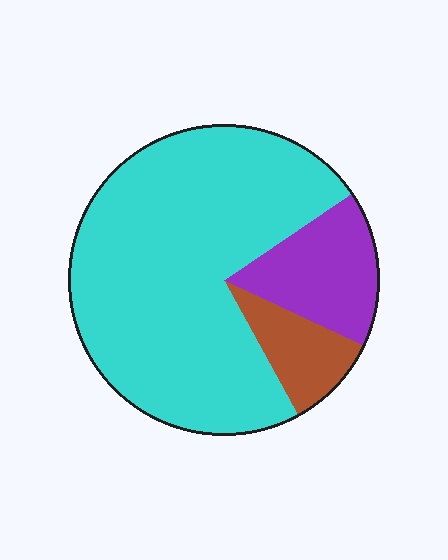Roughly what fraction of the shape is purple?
Purple takes up about one sixth (1/6) of the shape.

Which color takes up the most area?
Cyan, at roughly 75%.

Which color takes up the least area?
Brown, at roughly 10%.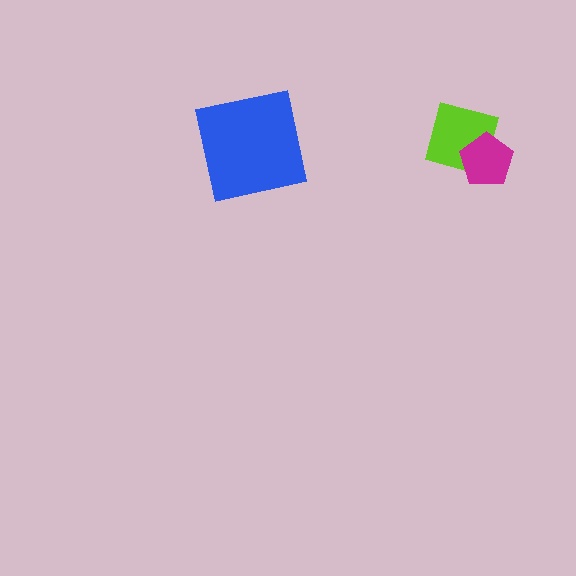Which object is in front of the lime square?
The magenta pentagon is in front of the lime square.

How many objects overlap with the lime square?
1 object overlaps with the lime square.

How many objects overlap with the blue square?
0 objects overlap with the blue square.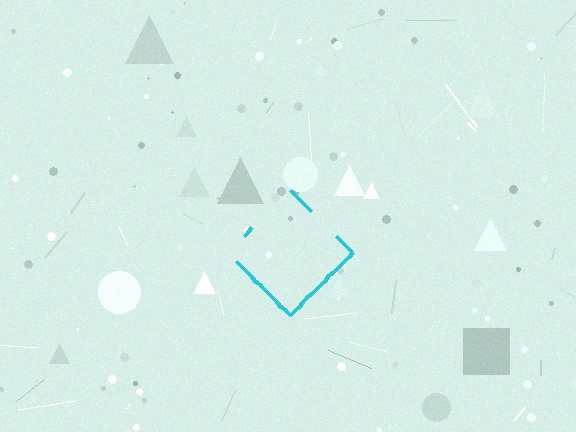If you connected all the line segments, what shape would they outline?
They would outline a diamond.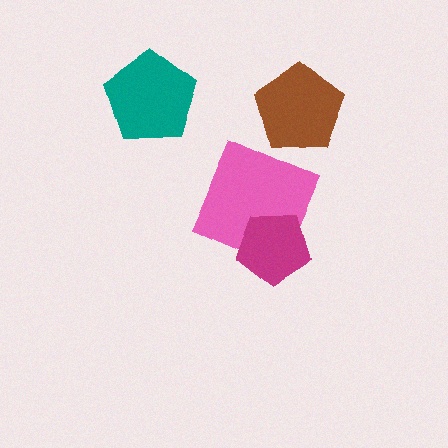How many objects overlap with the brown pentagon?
0 objects overlap with the brown pentagon.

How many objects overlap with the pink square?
1 object overlaps with the pink square.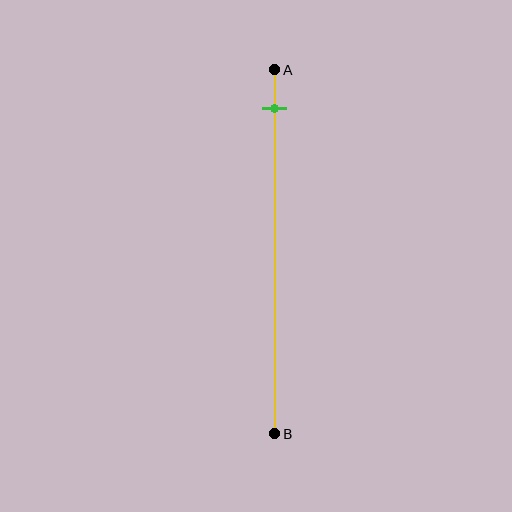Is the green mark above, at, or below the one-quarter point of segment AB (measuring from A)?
The green mark is above the one-quarter point of segment AB.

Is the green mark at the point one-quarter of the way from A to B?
No, the mark is at about 10% from A, not at the 25% one-quarter point.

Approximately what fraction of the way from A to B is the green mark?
The green mark is approximately 10% of the way from A to B.